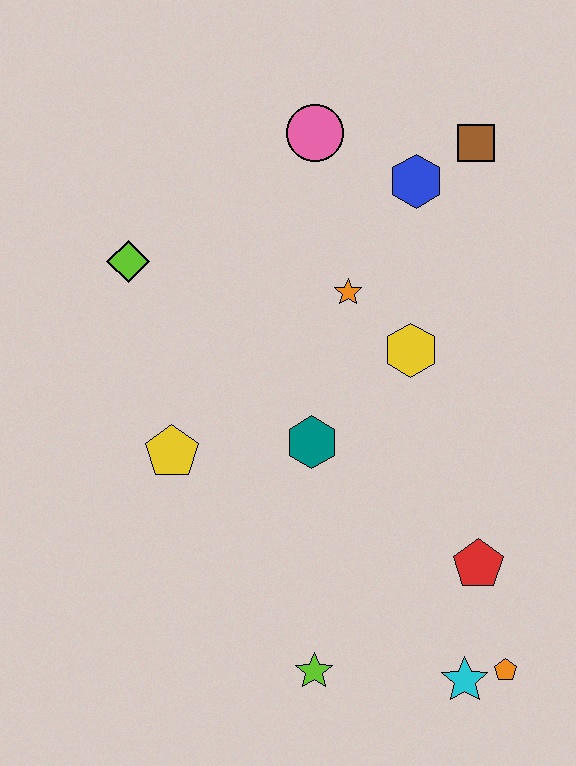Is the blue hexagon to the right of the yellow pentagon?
Yes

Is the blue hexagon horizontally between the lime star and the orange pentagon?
Yes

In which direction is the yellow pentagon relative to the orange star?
The yellow pentagon is to the left of the orange star.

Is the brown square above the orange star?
Yes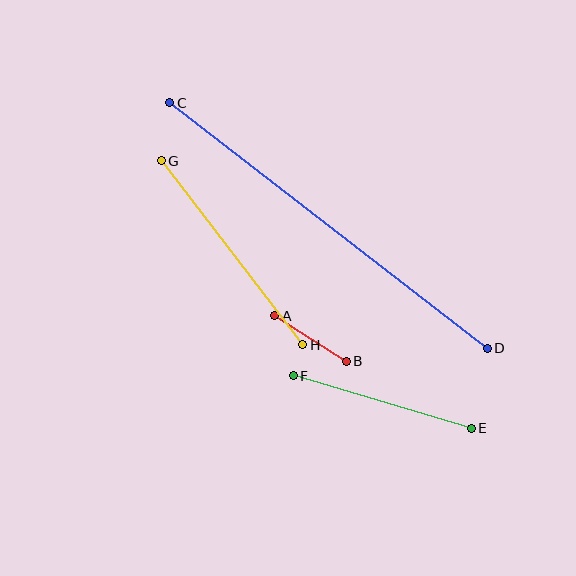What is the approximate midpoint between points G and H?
The midpoint is at approximately (232, 253) pixels.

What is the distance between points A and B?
The distance is approximately 85 pixels.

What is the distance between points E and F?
The distance is approximately 186 pixels.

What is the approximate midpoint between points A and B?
The midpoint is at approximately (311, 338) pixels.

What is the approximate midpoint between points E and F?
The midpoint is at approximately (382, 402) pixels.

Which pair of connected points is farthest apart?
Points C and D are farthest apart.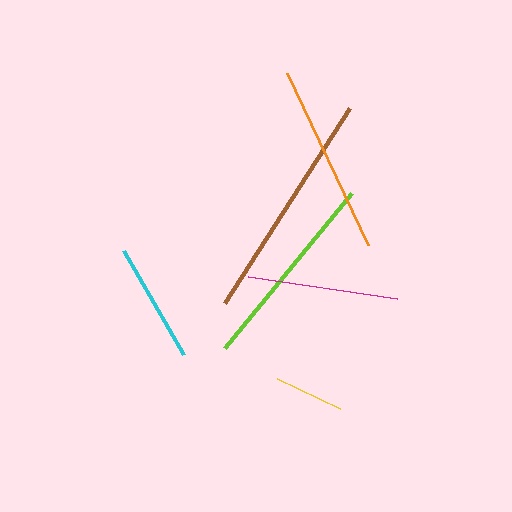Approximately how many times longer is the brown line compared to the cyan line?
The brown line is approximately 1.9 times the length of the cyan line.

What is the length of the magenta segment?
The magenta segment is approximately 151 pixels long.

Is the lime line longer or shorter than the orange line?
The lime line is longer than the orange line.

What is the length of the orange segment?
The orange segment is approximately 191 pixels long.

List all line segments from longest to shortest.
From longest to shortest: brown, lime, orange, magenta, cyan, yellow.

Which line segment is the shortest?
The yellow line is the shortest at approximately 70 pixels.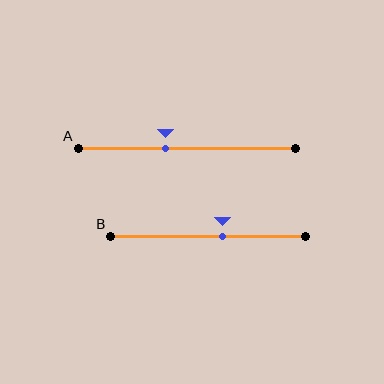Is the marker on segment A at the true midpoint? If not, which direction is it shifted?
No, the marker on segment A is shifted to the left by about 10% of the segment length.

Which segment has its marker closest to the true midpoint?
Segment B has its marker closest to the true midpoint.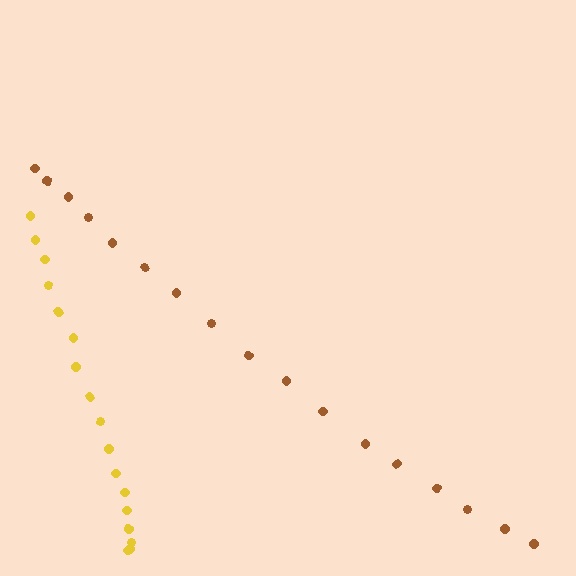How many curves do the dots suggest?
There are 2 distinct paths.